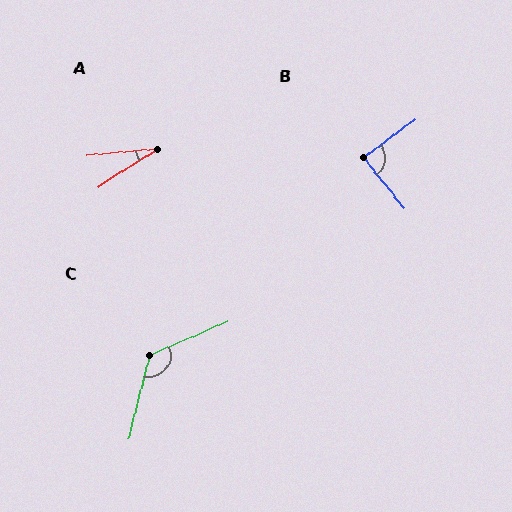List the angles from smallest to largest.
A (27°), B (87°), C (128°).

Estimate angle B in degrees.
Approximately 87 degrees.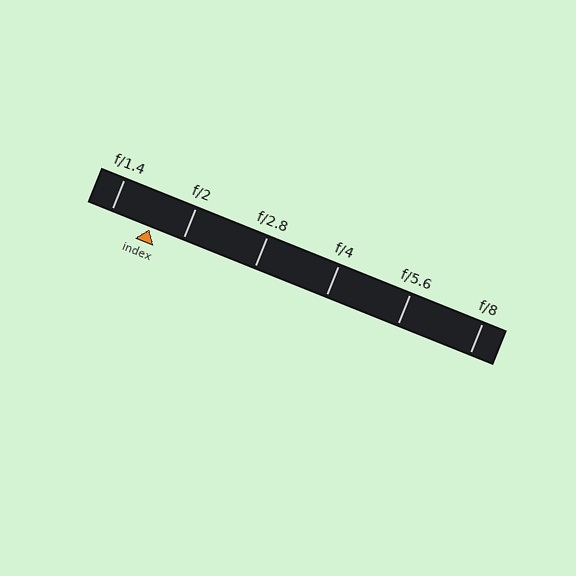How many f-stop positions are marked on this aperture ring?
There are 6 f-stop positions marked.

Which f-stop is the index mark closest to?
The index mark is closest to f/2.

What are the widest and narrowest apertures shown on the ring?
The widest aperture shown is f/1.4 and the narrowest is f/8.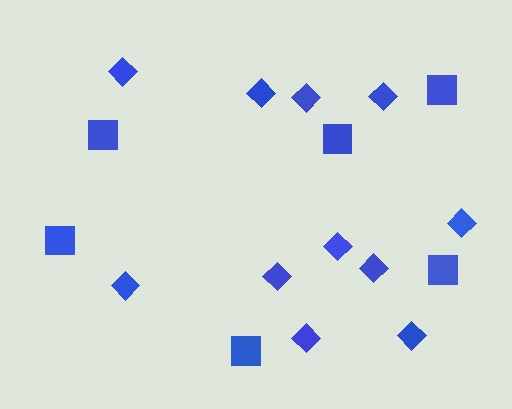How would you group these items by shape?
There are 2 groups: one group of squares (6) and one group of diamonds (11).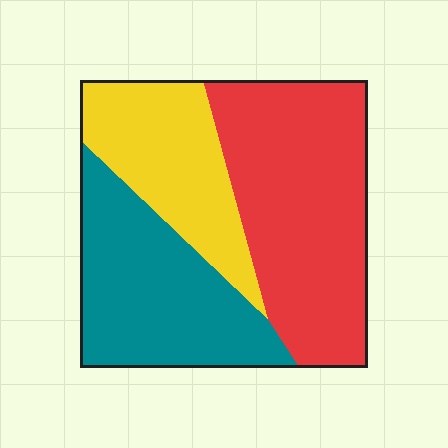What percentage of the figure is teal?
Teal covers 32% of the figure.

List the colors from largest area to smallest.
From largest to smallest: red, teal, yellow.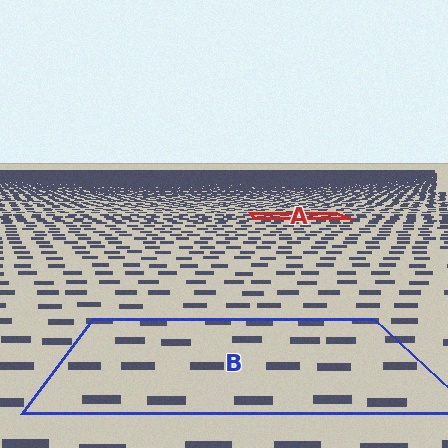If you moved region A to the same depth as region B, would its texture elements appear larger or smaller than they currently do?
They would appear larger. At a closer depth, the same texture elements are projected at a bigger on-screen size.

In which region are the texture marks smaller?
The texture marks are smaller in region A, because it is farther away.